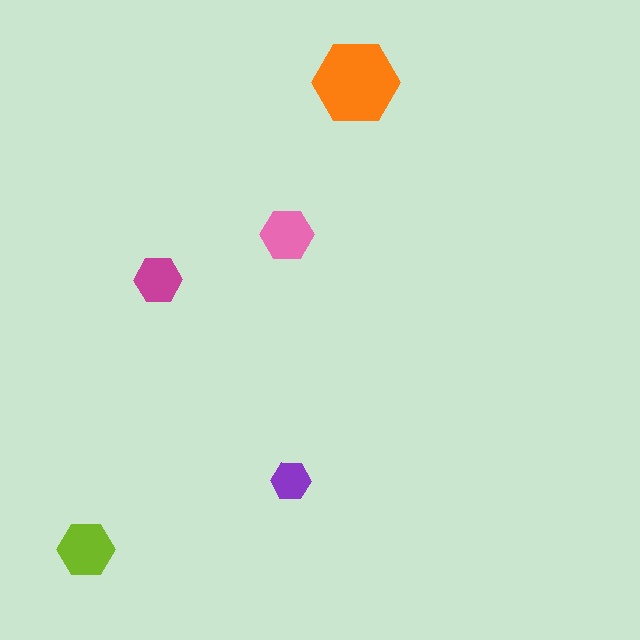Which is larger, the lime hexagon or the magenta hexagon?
The lime one.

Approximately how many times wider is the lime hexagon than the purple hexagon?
About 1.5 times wider.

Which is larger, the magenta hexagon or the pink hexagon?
The pink one.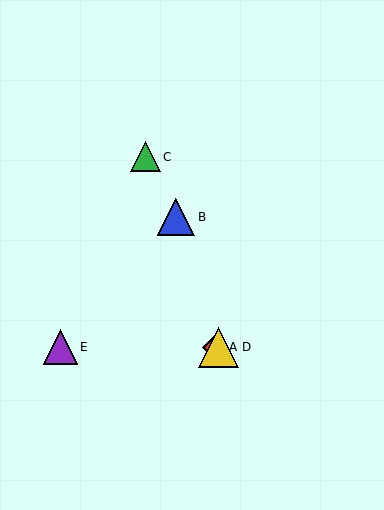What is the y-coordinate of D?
Object D is at y≈347.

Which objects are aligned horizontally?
Objects A, D, E are aligned horizontally.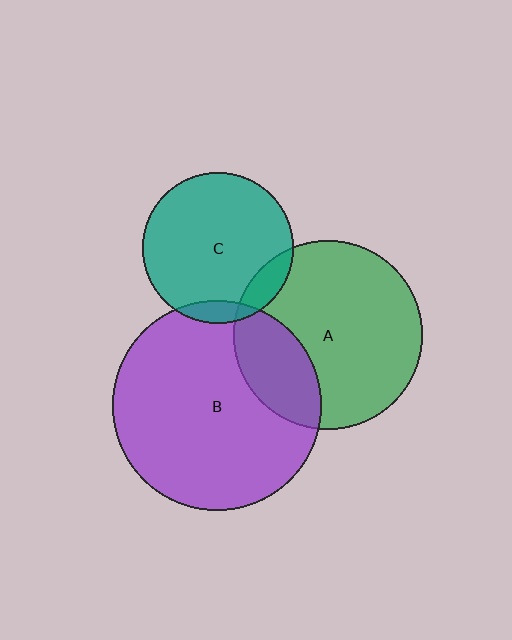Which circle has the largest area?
Circle B (purple).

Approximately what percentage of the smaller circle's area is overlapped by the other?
Approximately 5%.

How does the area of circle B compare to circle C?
Approximately 1.9 times.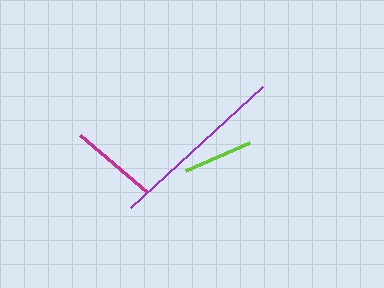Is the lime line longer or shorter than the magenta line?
The magenta line is longer than the lime line.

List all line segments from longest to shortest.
From longest to shortest: purple, magenta, lime.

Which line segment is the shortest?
The lime line is the shortest at approximately 70 pixels.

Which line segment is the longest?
The purple line is the longest at approximately 179 pixels.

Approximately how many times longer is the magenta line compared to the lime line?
The magenta line is approximately 1.3 times the length of the lime line.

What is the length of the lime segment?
The lime segment is approximately 70 pixels long.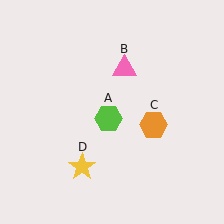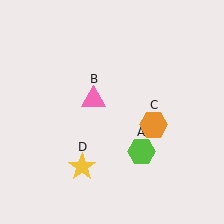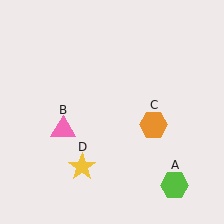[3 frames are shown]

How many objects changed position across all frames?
2 objects changed position: lime hexagon (object A), pink triangle (object B).